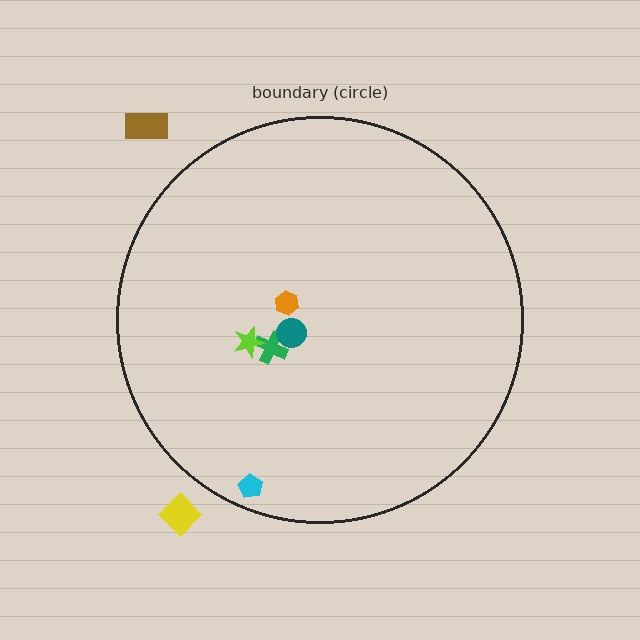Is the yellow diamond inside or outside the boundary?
Outside.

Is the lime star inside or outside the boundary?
Inside.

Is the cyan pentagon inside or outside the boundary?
Inside.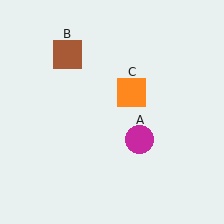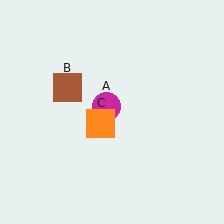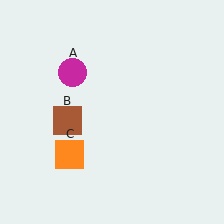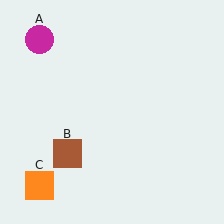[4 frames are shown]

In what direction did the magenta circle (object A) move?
The magenta circle (object A) moved up and to the left.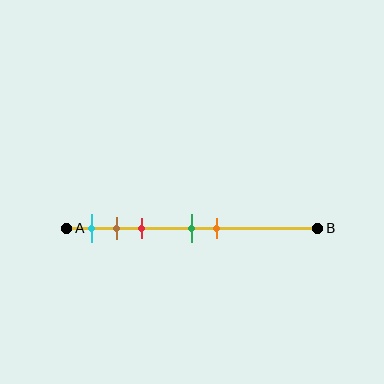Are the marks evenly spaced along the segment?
No, the marks are not evenly spaced.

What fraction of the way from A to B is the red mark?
The red mark is approximately 30% (0.3) of the way from A to B.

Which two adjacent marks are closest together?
The brown and red marks are the closest adjacent pair.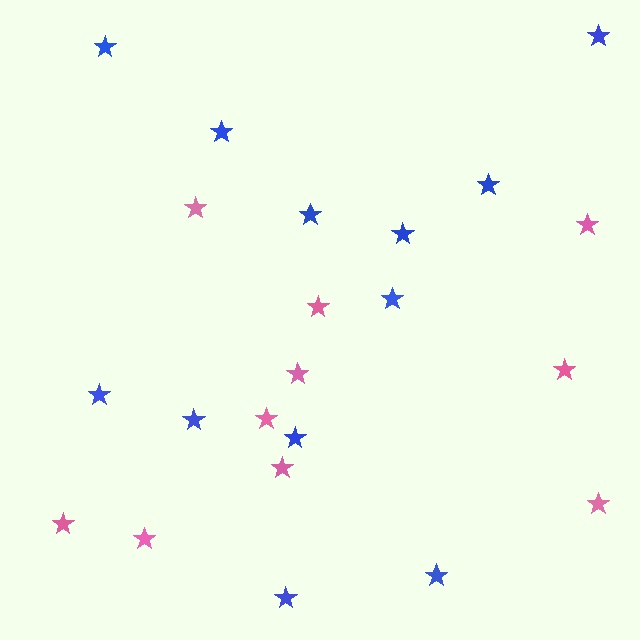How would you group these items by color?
There are 2 groups: one group of pink stars (10) and one group of blue stars (12).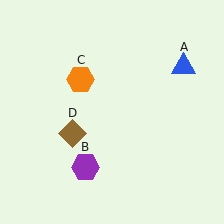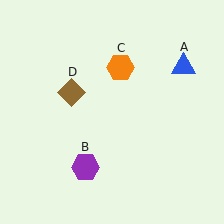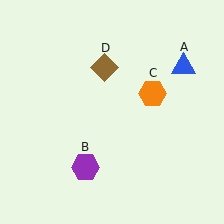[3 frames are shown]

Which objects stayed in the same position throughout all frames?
Blue triangle (object A) and purple hexagon (object B) remained stationary.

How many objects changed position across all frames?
2 objects changed position: orange hexagon (object C), brown diamond (object D).